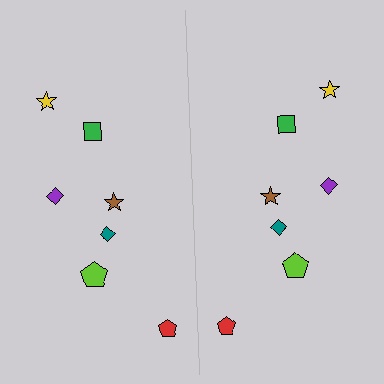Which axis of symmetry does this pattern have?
The pattern has a vertical axis of symmetry running through the center of the image.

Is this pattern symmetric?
Yes, this pattern has bilateral (reflection) symmetry.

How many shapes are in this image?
There are 14 shapes in this image.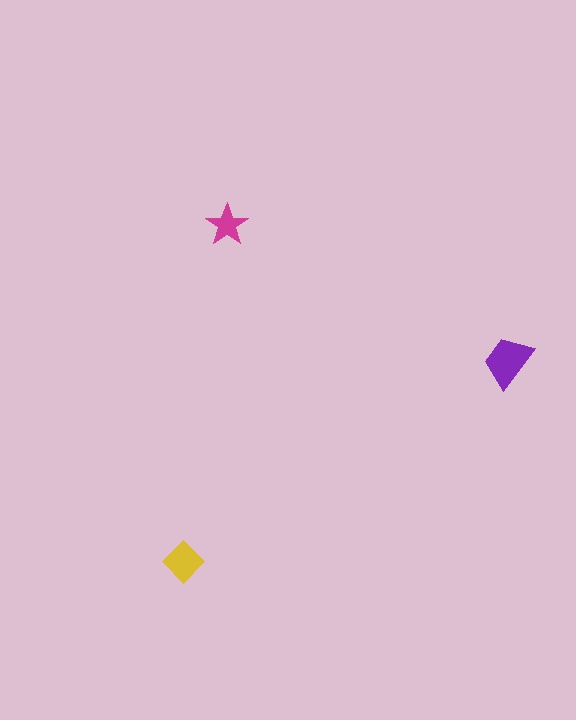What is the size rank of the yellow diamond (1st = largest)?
2nd.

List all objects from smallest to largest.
The magenta star, the yellow diamond, the purple trapezoid.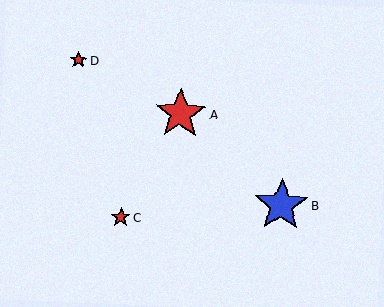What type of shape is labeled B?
Shape B is a blue star.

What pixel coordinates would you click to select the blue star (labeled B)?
Click at (281, 205) to select the blue star B.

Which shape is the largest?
The blue star (labeled B) is the largest.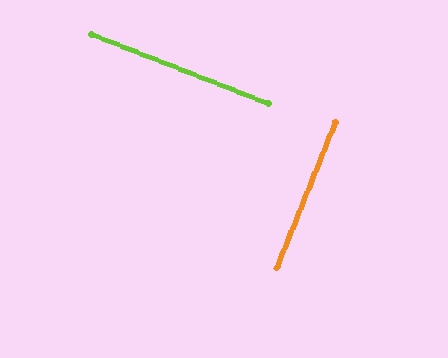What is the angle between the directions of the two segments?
Approximately 90 degrees.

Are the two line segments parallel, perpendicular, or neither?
Perpendicular — they meet at approximately 90°.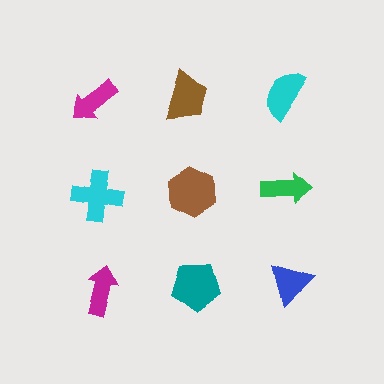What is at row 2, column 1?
A cyan cross.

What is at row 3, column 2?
A teal pentagon.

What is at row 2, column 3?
A green arrow.